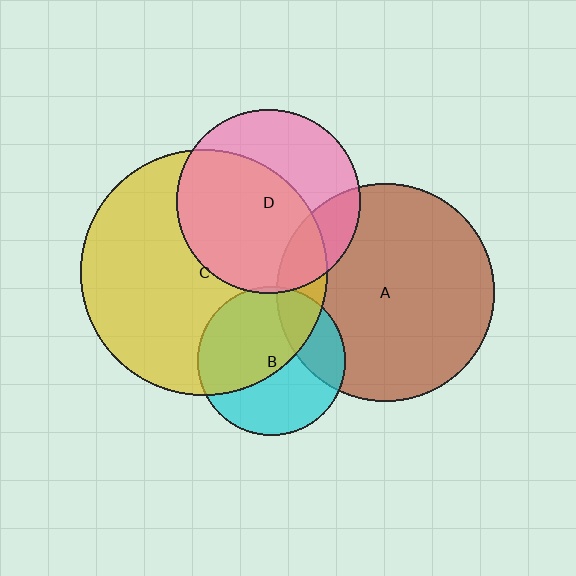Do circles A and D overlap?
Yes.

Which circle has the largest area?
Circle C (yellow).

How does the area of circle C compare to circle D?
Approximately 1.8 times.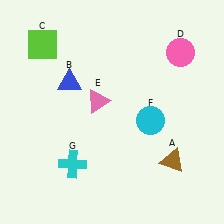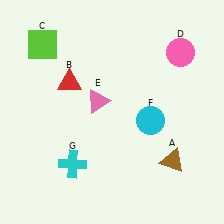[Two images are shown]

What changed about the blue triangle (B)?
In Image 1, B is blue. In Image 2, it changed to red.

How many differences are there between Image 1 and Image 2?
There is 1 difference between the two images.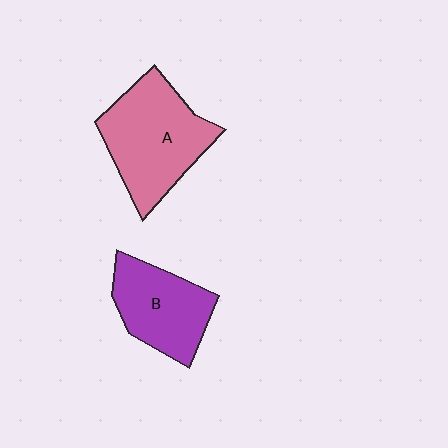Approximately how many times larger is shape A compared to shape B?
Approximately 1.3 times.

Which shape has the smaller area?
Shape B (purple).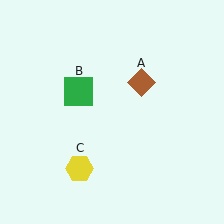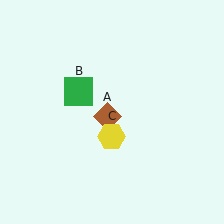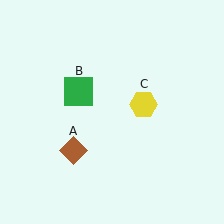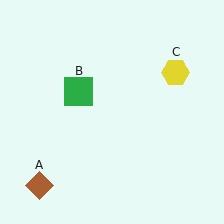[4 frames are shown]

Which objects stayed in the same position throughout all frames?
Green square (object B) remained stationary.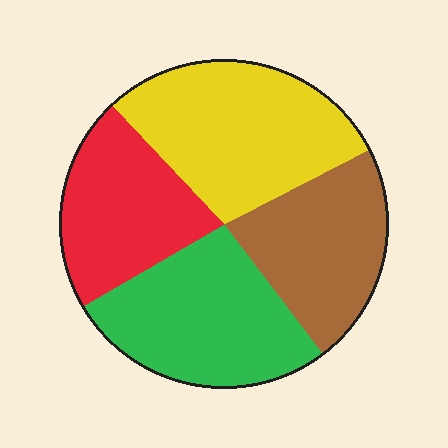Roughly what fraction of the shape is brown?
Brown covers 22% of the shape.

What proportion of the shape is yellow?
Yellow covers roughly 30% of the shape.